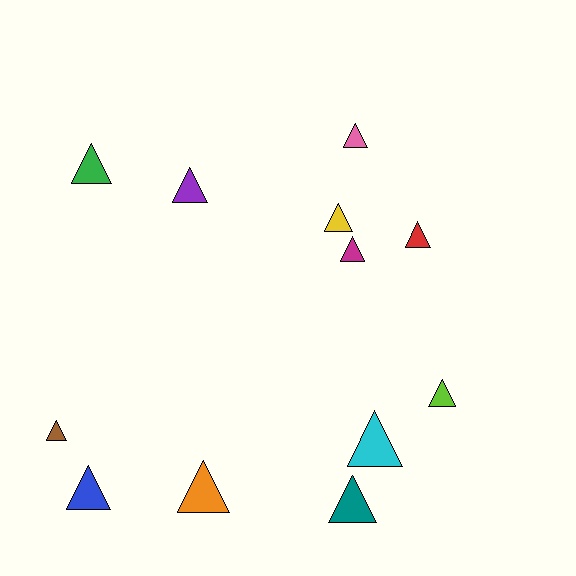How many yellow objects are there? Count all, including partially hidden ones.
There is 1 yellow object.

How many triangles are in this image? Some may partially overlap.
There are 12 triangles.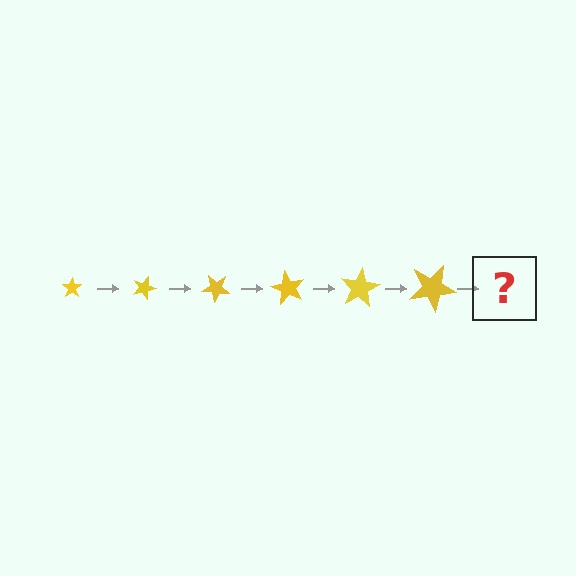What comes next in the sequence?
The next element should be a star, larger than the previous one and rotated 120 degrees from the start.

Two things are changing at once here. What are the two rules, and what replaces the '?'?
The two rules are that the star grows larger each step and it rotates 20 degrees each step. The '?' should be a star, larger than the previous one and rotated 120 degrees from the start.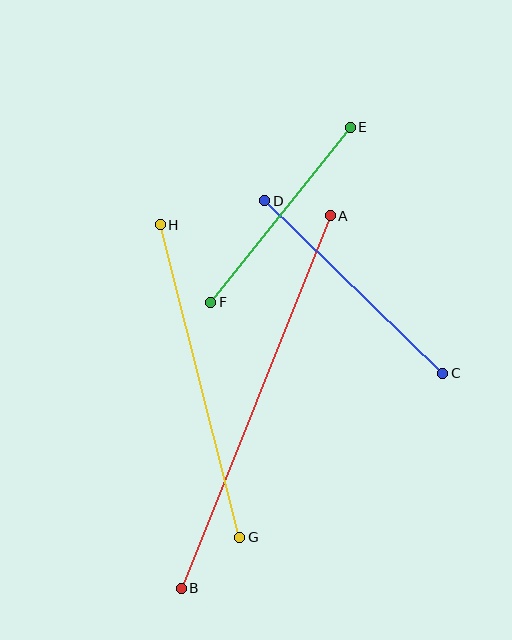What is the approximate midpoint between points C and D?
The midpoint is at approximately (354, 287) pixels.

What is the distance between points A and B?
The distance is approximately 401 pixels.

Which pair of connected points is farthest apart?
Points A and B are farthest apart.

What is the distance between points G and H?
The distance is approximately 322 pixels.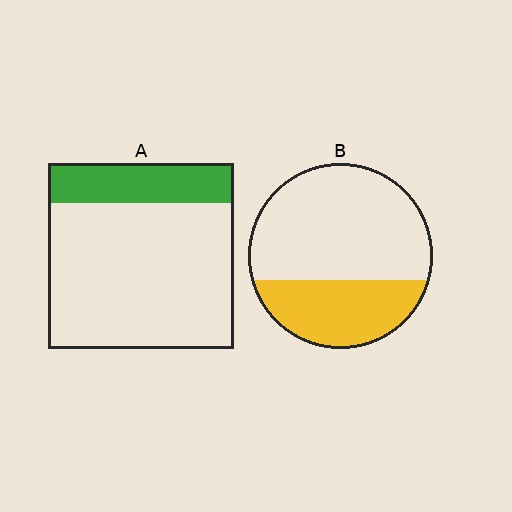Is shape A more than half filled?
No.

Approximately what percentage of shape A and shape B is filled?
A is approximately 20% and B is approximately 35%.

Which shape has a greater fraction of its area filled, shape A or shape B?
Shape B.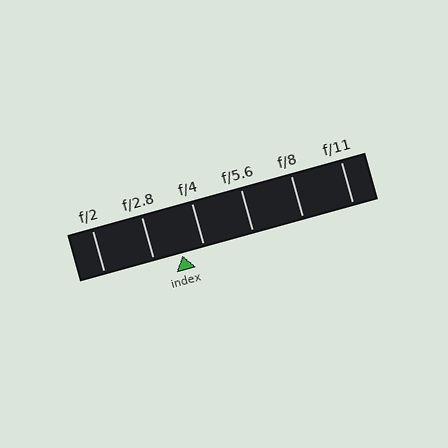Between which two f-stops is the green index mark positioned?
The index mark is between f/2.8 and f/4.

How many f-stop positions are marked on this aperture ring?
There are 6 f-stop positions marked.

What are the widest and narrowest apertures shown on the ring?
The widest aperture shown is f/2 and the narrowest is f/11.